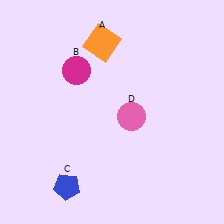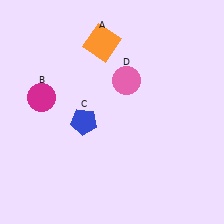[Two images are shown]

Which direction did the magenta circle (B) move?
The magenta circle (B) moved left.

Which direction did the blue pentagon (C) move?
The blue pentagon (C) moved up.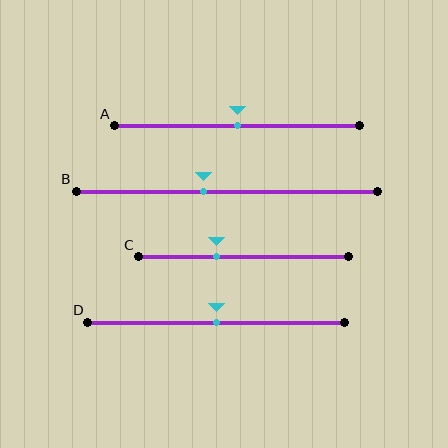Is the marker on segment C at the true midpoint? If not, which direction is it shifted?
No, the marker on segment C is shifted to the left by about 13% of the segment length.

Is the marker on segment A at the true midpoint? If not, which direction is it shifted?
Yes, the marker on segment A is at the true midpoint.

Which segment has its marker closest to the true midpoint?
Segment A has its marker closest to the true midpoint.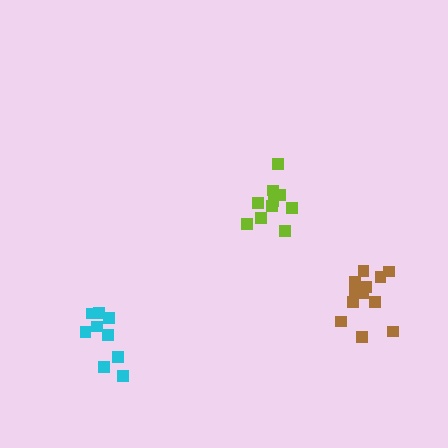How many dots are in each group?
Group 1: 9 dots, Group 2: 13 dots, Group 3: 11 dots (33 total).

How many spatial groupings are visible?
There are 3 spatial groupings.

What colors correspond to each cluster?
The clusters are colored: cyan, brown, lime.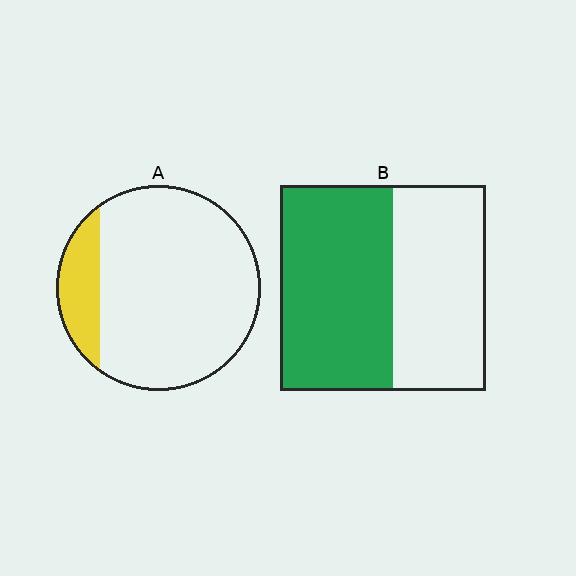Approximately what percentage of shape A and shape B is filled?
A is approximately 15% and B is approximately 55%.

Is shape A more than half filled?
No.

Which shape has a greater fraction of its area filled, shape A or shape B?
Shape B.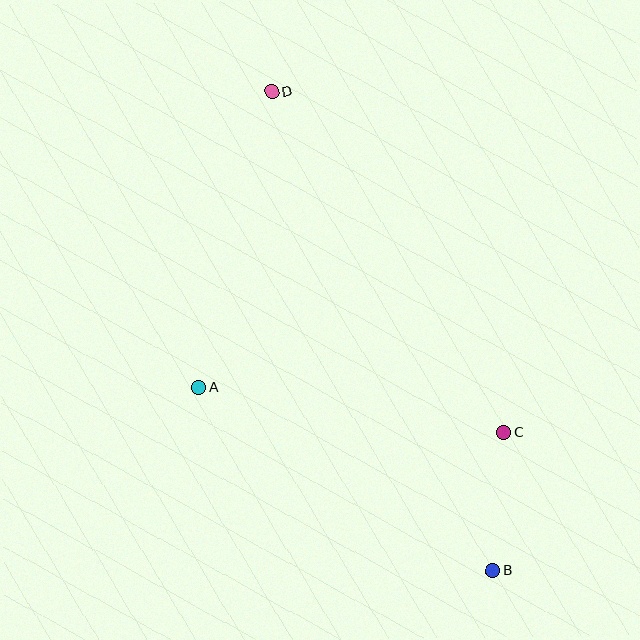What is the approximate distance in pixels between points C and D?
The distance between C and D is approximately 412 pixels.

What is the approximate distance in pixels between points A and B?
The distance between A and B is approximately 346 pixels.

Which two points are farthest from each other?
Points B and D are farthest from each other.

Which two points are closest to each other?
Points B and C are closest to each other.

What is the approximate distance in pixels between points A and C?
The distance between A and C is approximately 308 pixels.